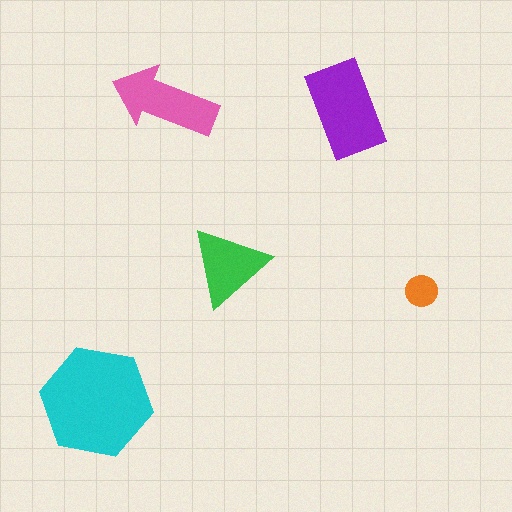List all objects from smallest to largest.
The orange circle, the green triangle, the pink arrow, the purple rectangle, the cyan hexagon.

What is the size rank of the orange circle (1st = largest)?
5th.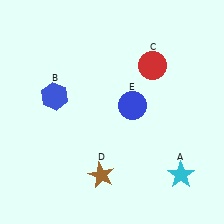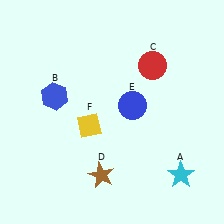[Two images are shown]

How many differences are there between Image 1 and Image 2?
There is 1 difference between the two images.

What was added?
A yellow diamond (F) was added in Image 2.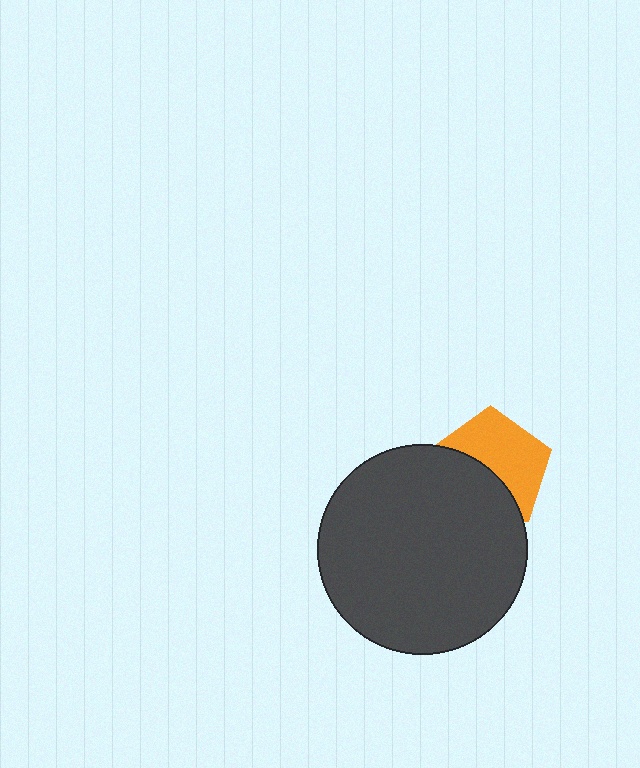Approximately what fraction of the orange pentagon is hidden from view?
Roughly 45% of the orange pentagon is hidden behind the dark gray circle.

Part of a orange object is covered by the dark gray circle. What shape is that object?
It is a pentagon.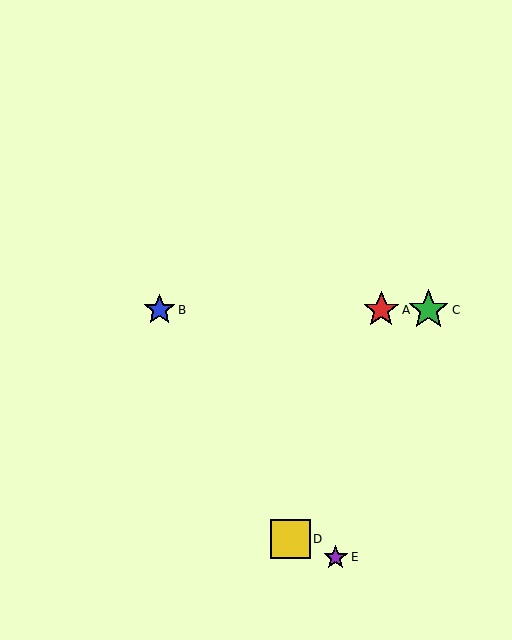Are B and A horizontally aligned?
Yes, both are at y≈310.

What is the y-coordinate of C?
Object C is at y≈310.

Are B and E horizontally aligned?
No, B is at y≈310 and E is at y≈557.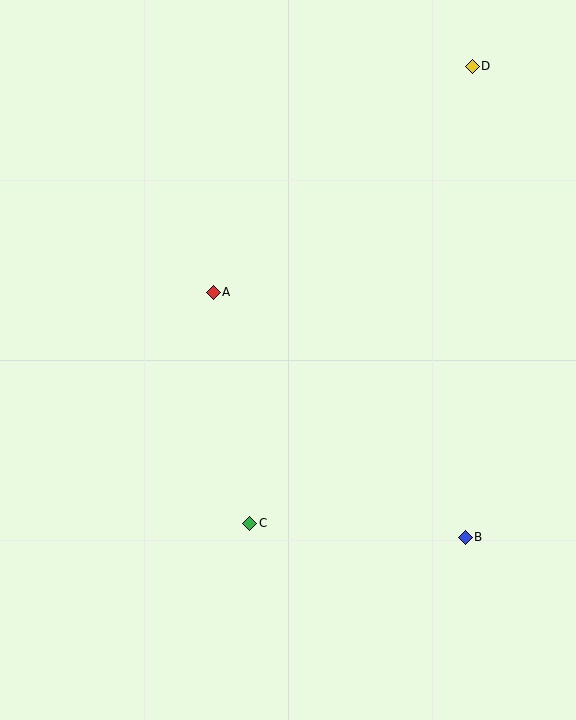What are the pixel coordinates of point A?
Point A is at (213, 292).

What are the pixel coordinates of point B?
Point B is at (465, 537).